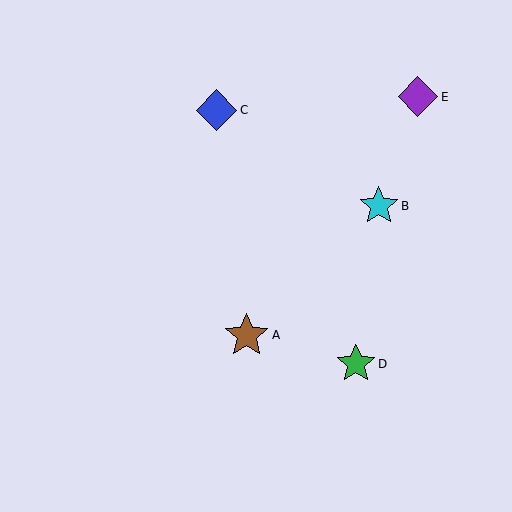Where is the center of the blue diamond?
The center of the blue diamond is at (217, 110).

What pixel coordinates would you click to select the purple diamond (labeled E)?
Click at (418, 97) to select the purple diamond E.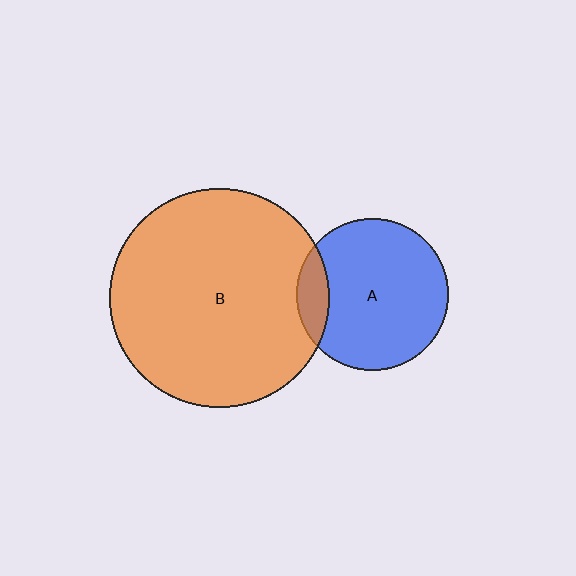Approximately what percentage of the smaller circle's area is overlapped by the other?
Approximately 15%.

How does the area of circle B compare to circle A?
Approximately 2.1 times.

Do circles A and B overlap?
Yes.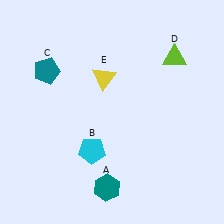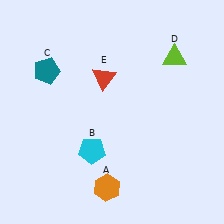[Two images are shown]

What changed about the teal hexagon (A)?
In Image 1, A is teal. In Image 2, it changed to orange.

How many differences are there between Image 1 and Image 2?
There are 2 differences between the two images.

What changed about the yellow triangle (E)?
In Image 1, E is yellow. In Image 2, it changed to red.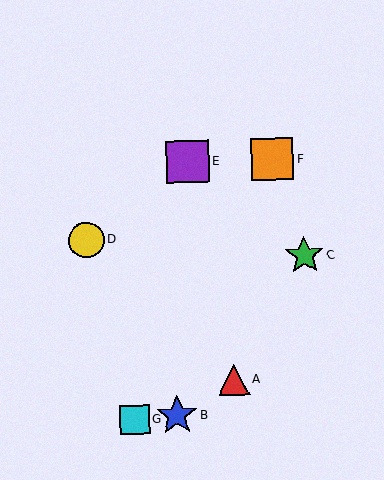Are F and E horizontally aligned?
Yes, both are at y≈159.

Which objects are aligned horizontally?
Objects E, F are aligned horizontally.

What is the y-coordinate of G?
Object G is at y≈420.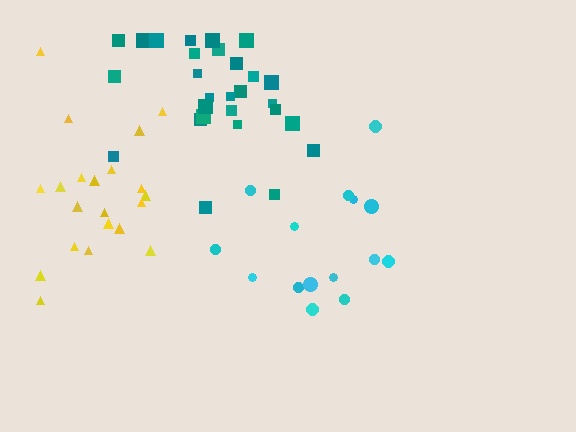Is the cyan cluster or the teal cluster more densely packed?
Teal.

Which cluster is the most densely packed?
Teal.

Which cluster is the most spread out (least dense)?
Cyan.